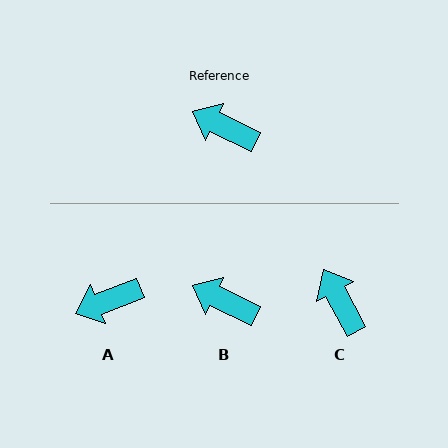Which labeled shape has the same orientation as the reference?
B.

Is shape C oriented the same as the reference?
No, it is off by about 37 degrees.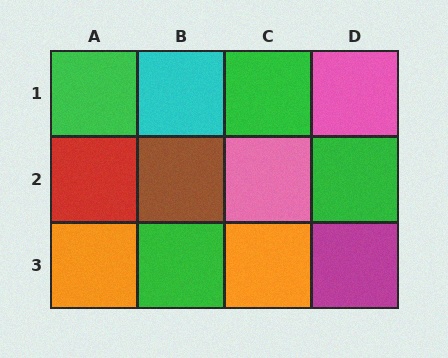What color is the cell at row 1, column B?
Cyan.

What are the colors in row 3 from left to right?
Orange, green, orange, magenta.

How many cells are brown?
1 cell is brown.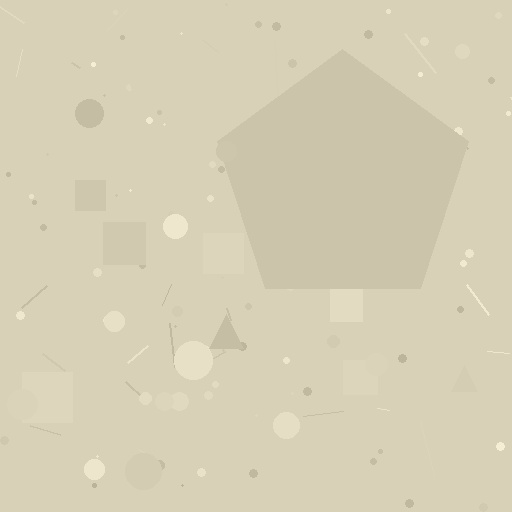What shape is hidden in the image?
A pentagon is hidden in the image.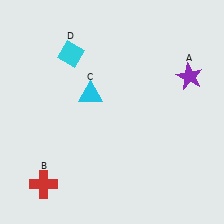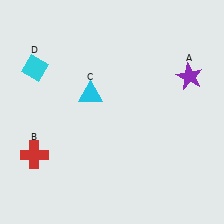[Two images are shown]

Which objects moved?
The objects that moved are: the red cross (B), the cyan diamond (D).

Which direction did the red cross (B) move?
The red cross (B) moved up.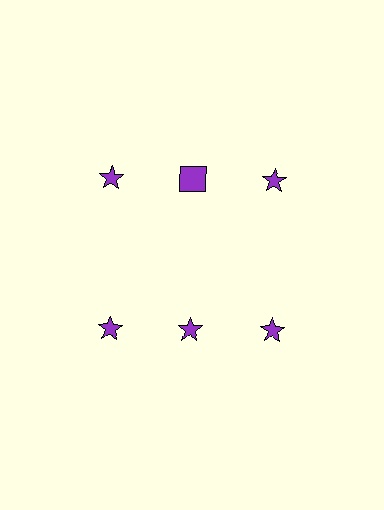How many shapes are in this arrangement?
There are 6 shapes arranged in a grid pattern.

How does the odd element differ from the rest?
It has a different shape: square instead of star.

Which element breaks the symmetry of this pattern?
The purple square in the top row, second from left column breaks the symmetry. All other shapes are purple stars.